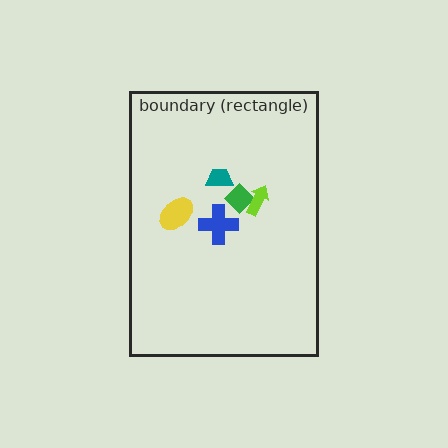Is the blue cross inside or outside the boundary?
Inside.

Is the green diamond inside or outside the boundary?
Inside.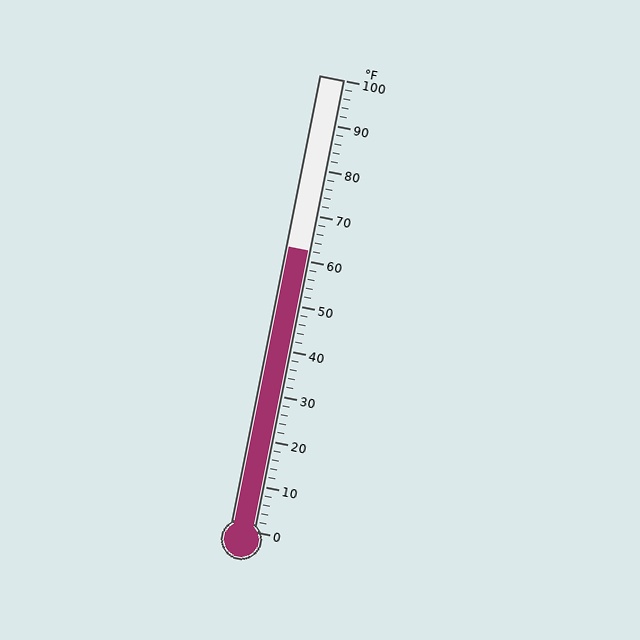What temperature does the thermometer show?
The thermometer shows approximately 62°F.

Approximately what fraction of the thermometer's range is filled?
The thermometer is filled to approximately 60% of its range.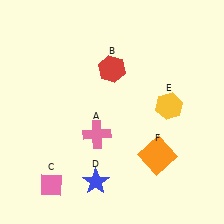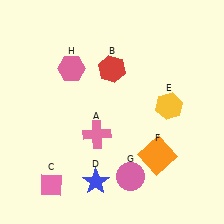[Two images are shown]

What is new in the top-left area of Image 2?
A pink hexagon (H) was added in the top-left area of Image 2.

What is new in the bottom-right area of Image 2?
A pink circle (G) was added in the bottom-right area of Image 2.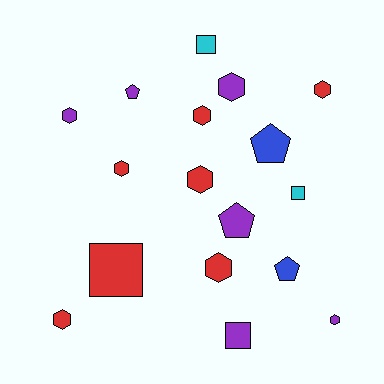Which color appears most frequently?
Red, with 7 objects.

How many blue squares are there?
There are no blue squares.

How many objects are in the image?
There are 17 objects.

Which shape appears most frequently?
Hexagon, with 9 objects.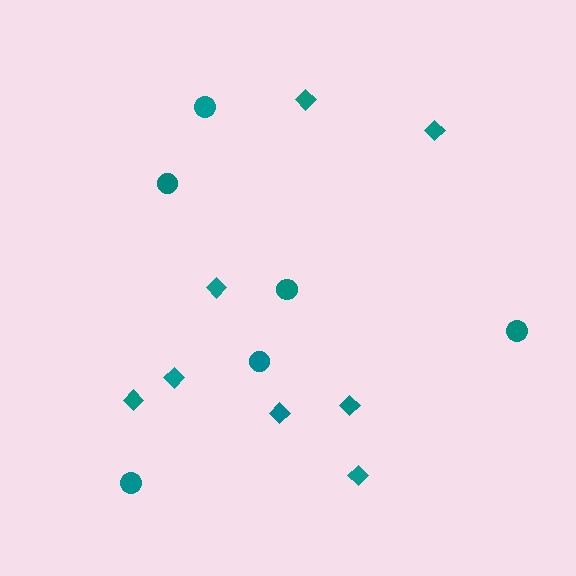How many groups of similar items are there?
There are 2 groups: one group of circles (6) and one group of diamonds (8).